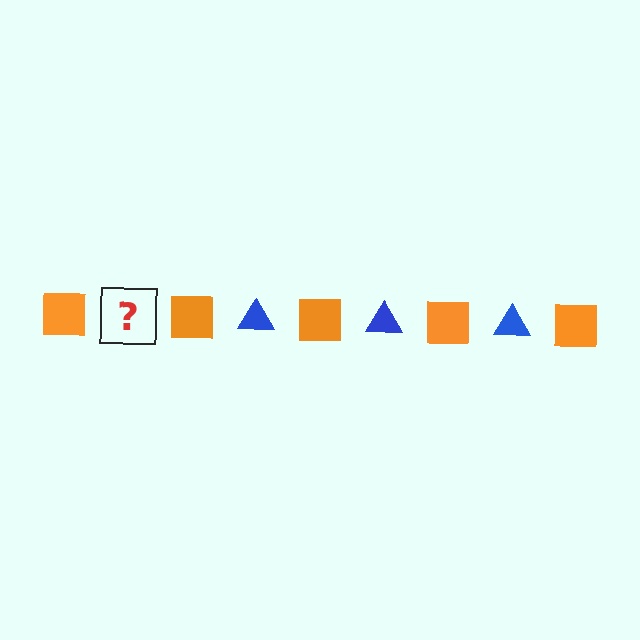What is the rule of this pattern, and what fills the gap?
The rule is that the pattern alternates between orange square and blue triangle. The gap should be filled with a blue triangle.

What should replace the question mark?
The question mark should be replaced with a blue triangle.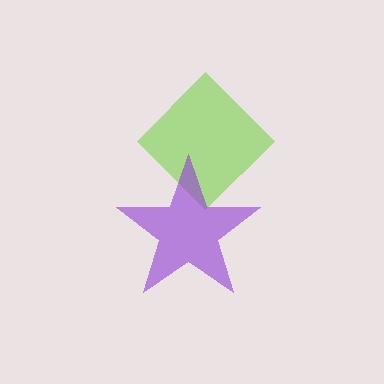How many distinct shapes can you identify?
There are 2 distinct shapes: a lime diamond, a purple star.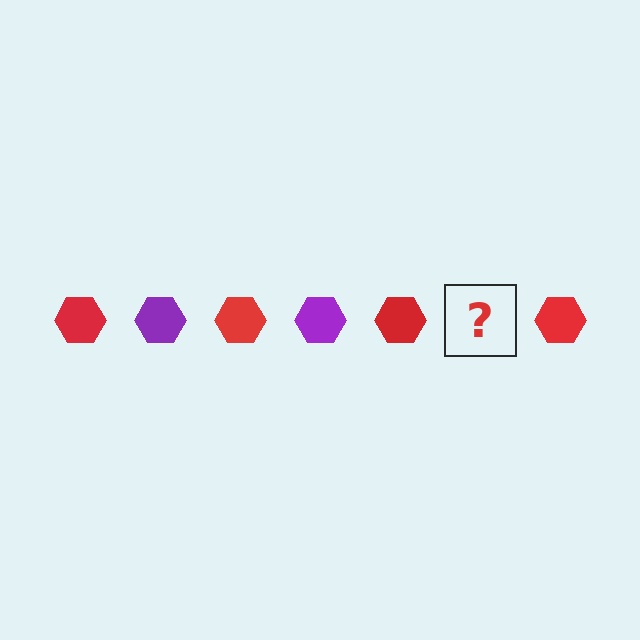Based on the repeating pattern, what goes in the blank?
The blank should be a purple hexagon.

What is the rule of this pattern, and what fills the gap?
The rule is that the pattern cycles through red, purple hexagons. The gap should be filled with a purple hexagon.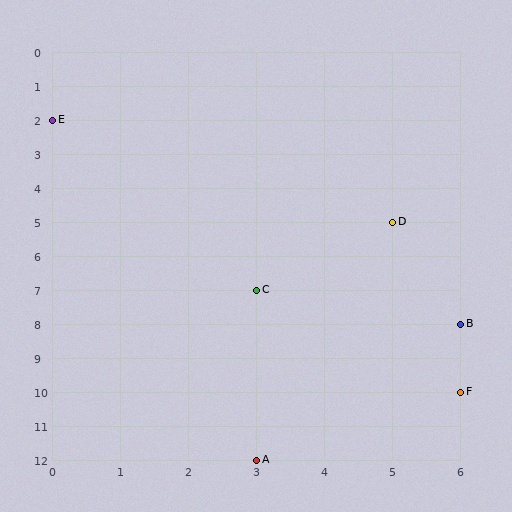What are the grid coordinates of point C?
Point C is at grid coordinates (3, 7).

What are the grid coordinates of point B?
Point B is at grid coordinates (6, 8).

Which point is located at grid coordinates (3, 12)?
Point A is at (3, 12).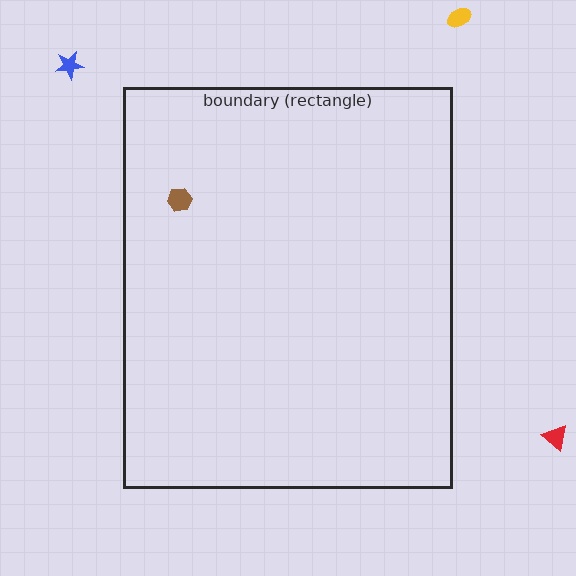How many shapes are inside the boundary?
1 inside, 3 outside.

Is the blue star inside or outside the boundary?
Outside.